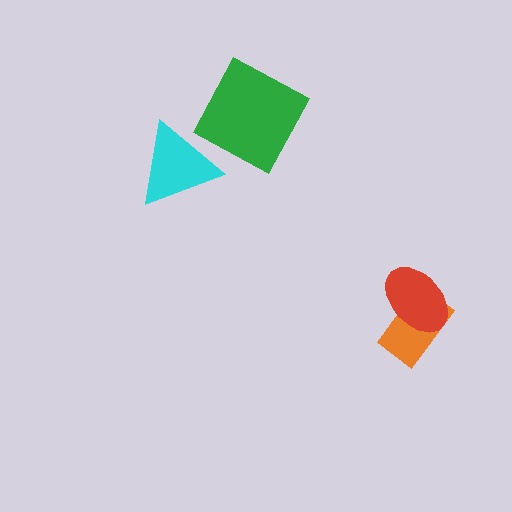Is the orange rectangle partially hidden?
Yes, it is partially covered by another shape.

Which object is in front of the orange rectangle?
The red ellipse is in front of the orange rectangle.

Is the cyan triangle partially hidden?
No, no other shape covers it.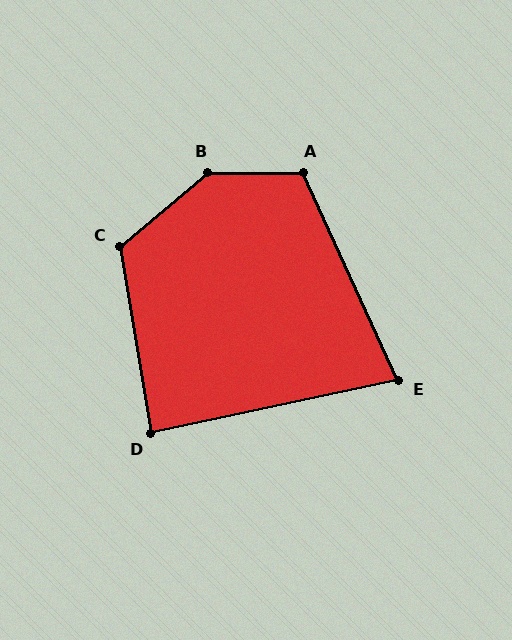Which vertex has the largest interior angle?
B, at approximately 140 degrees.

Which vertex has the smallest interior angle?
E, at approximately 78 degrees.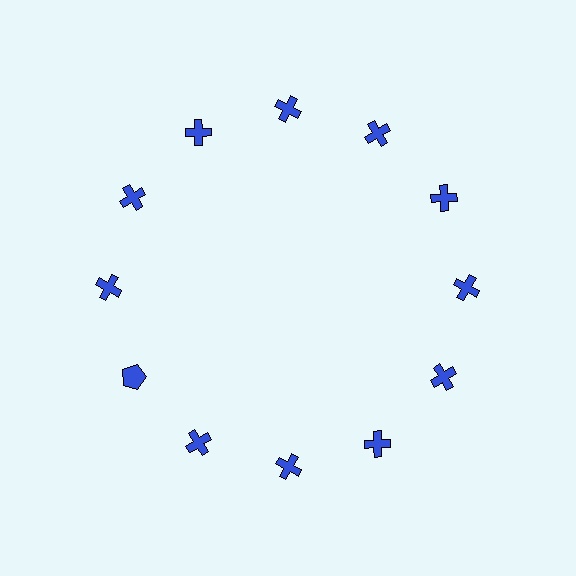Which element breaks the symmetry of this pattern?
The blue pentagon at roughly the 8 o'clock position breaks the symmetry. All other shapes are blue crosses.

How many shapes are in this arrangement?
There are 12 shapes arranged in a ring pattern.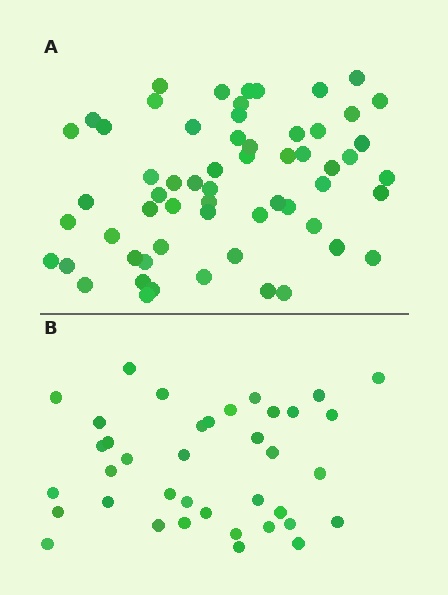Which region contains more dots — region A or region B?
Region A (the top region) has more dots.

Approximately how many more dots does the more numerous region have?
Region A has approximately 20 more dots than region B.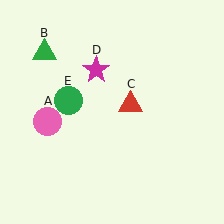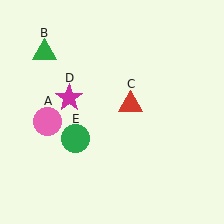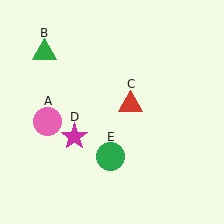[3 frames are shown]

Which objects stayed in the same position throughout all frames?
Pink circle (object A) and green triangle (object B) and red triangle (object C) remained stationary.